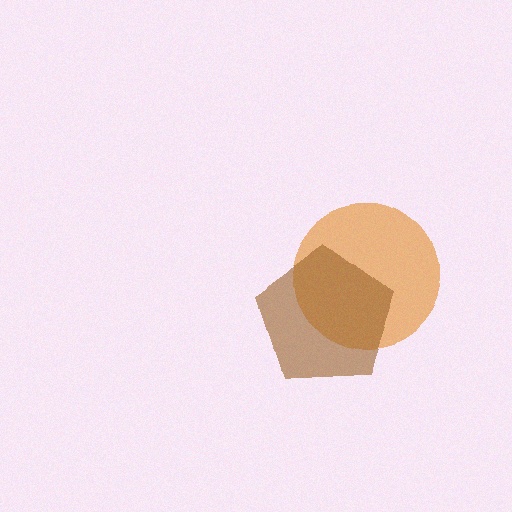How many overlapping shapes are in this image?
There are 2 overlapping shapes in the image.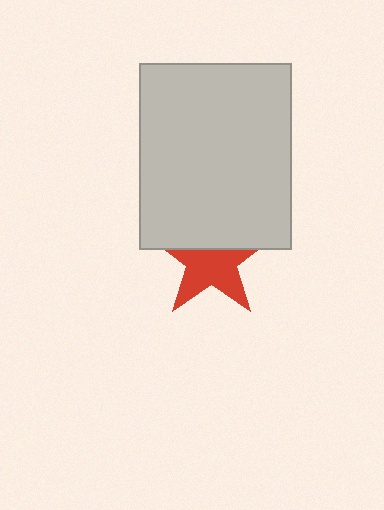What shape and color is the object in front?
The object in front is a light gray rectangle.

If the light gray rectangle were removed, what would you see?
You would see the complete red star.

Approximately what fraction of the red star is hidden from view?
Roughly 40% of the red star is hidden behind the light gray rectangle.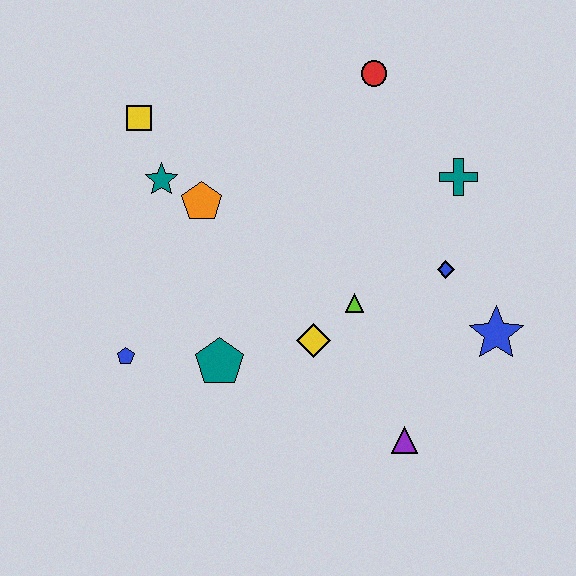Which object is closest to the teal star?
The orange pentagon is closest to the teal star.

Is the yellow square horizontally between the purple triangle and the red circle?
No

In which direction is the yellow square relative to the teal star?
The yellow square is above the teal star.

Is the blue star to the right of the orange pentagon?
Yes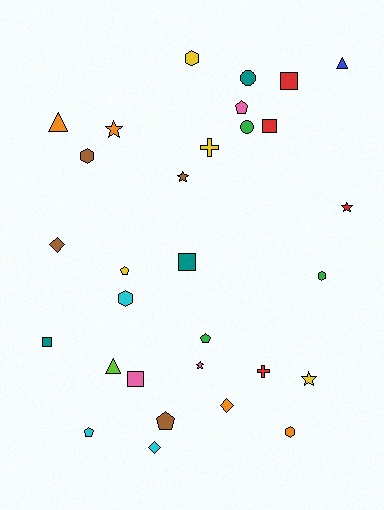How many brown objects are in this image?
There are 4 brown objects.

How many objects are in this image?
There are 30 objects.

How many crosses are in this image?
There are 2 crosses.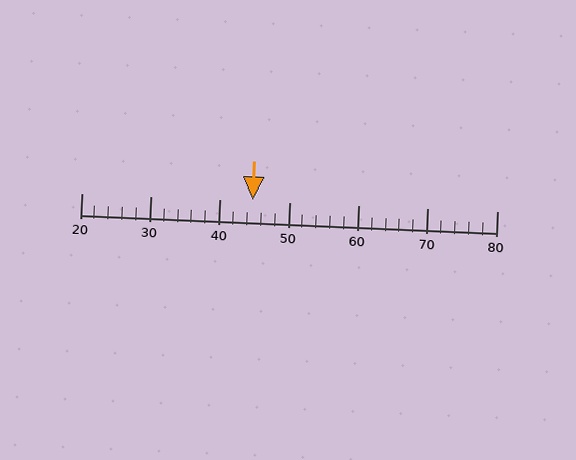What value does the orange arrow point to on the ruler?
The orange arrow points to approximately 45.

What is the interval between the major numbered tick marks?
The major tick marks are spaced 10 units apart.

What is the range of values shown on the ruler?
The ruler shows values from 20 to 80.